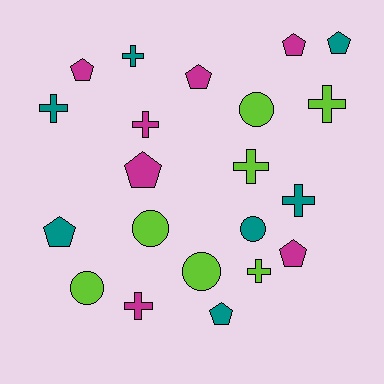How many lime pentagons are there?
There are no lime pentagons.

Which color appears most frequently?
Magenta, with 7 objects.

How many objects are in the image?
There are 21 objects.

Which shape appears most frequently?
Pentagon, with 8 objects.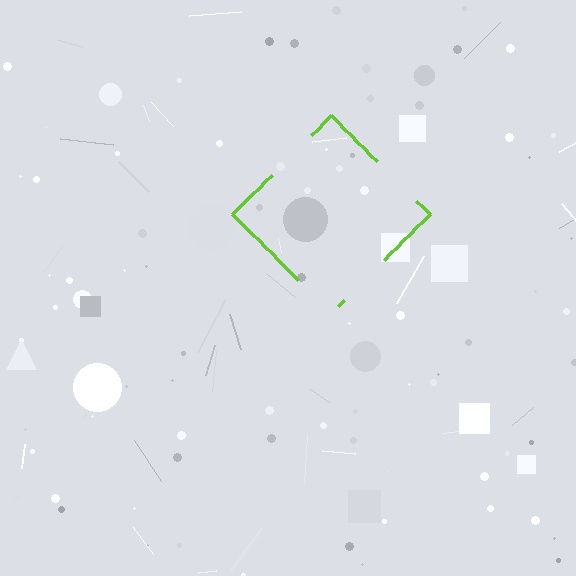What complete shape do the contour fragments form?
The contour fragments form a diamond.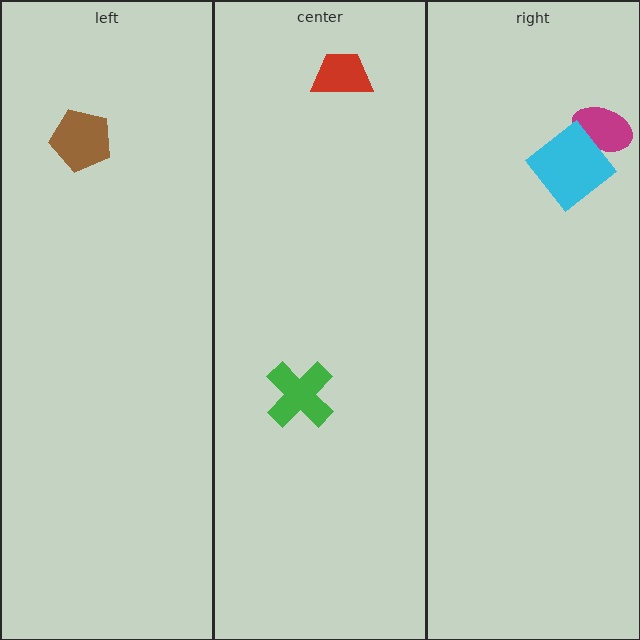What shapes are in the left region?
The brown pentagon.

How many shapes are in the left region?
1.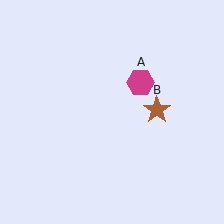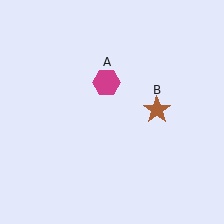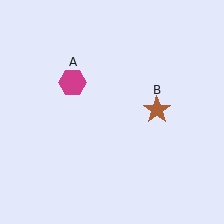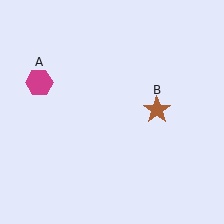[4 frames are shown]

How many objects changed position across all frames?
1 object changed position: magenta hexagon (object A).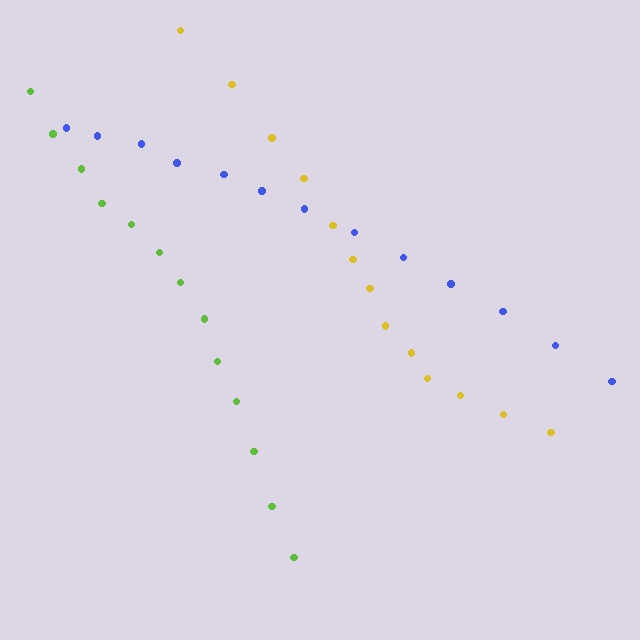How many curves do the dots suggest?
There are 3 distinct paths.